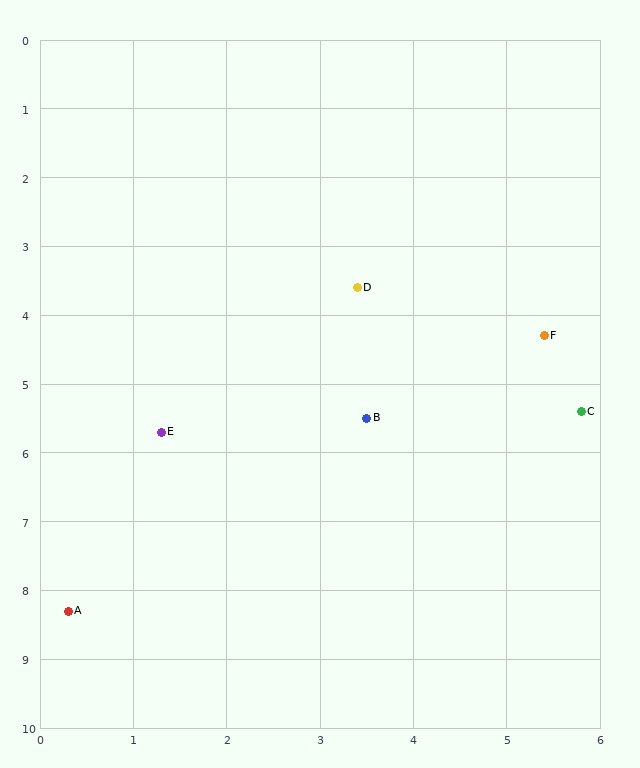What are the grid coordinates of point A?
Point A is at approximately (0.3, 8.3).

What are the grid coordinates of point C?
Point C is at approximately (5.8, 5.4).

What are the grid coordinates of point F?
Point F is at approximately (5.4, 4.3).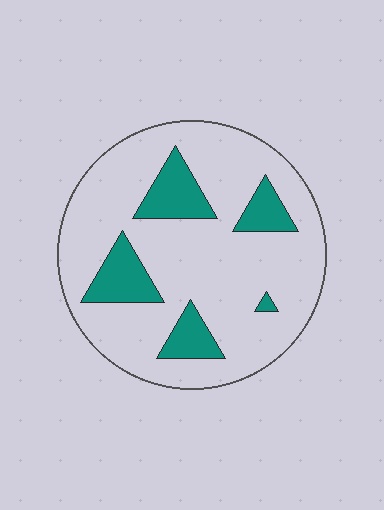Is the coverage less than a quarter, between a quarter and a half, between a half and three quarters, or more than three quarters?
Less than a quarter.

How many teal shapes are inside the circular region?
5.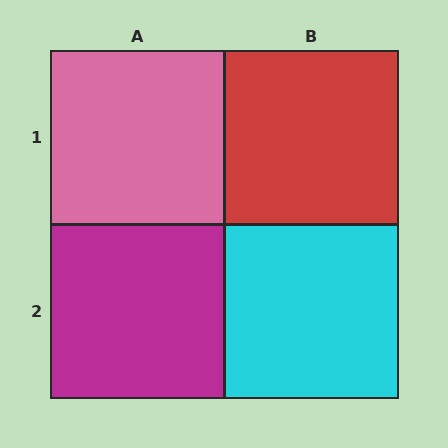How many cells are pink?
1 cell is pink.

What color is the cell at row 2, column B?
Cyan.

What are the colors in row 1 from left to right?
Pink, red.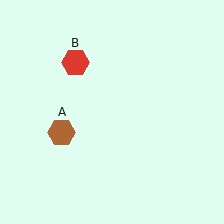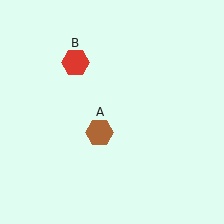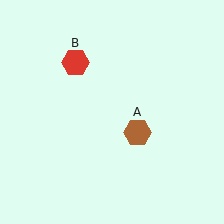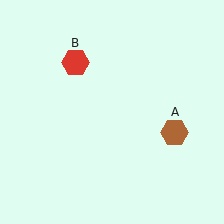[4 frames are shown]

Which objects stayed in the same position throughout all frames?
Red hexagon (object B) remained stationary.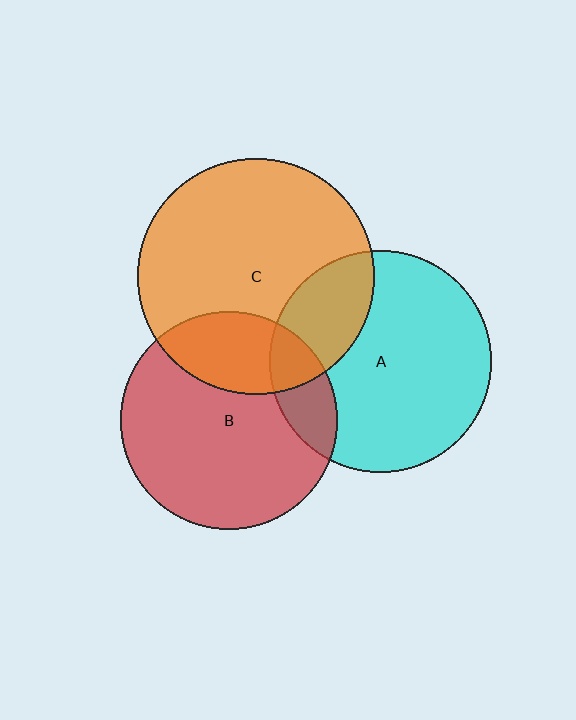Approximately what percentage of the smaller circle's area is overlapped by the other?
Approximately 15%.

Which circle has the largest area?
Circle C (orange).